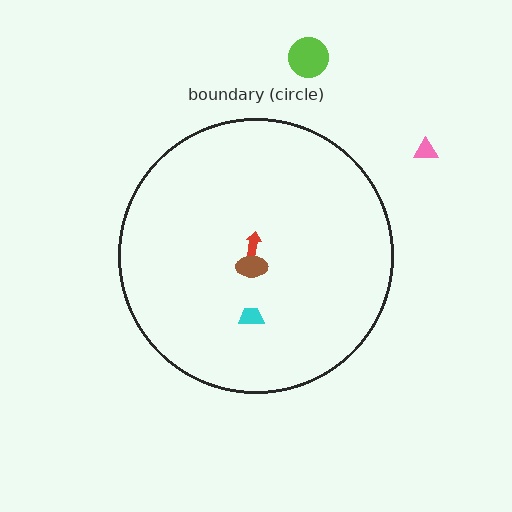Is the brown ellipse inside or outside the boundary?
Inside.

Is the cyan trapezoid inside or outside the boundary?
Inside.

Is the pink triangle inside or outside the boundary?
Outside.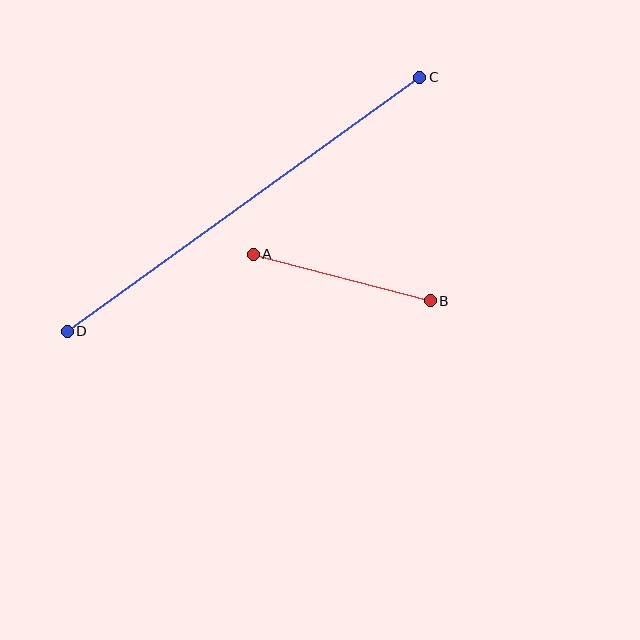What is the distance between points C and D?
The distance is approximately 435 pixels.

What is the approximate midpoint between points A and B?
The midpoint is at approximately (342, 277) pixels.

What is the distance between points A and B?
The distance is approximately 183 pixels.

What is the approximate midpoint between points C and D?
The midpoint is at approximately (244, 204) pixels.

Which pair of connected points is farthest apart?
Points C and D are farthest apart.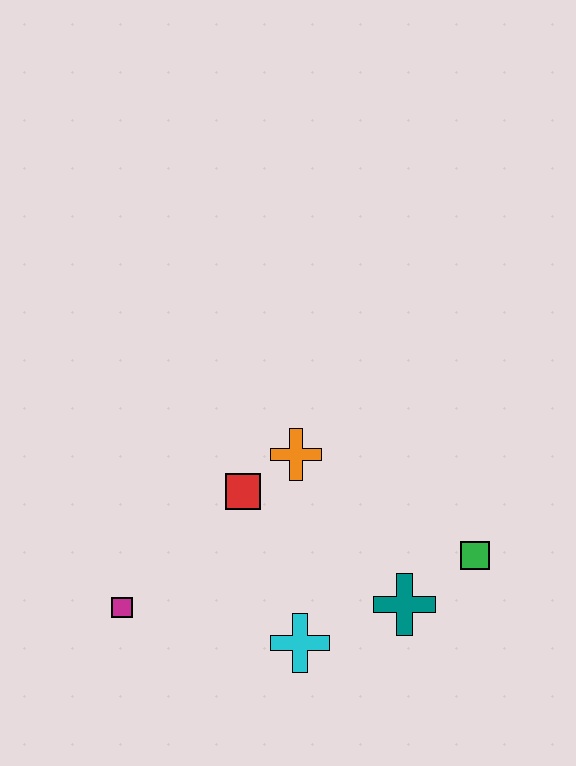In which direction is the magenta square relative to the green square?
The magenta square is to the left of the green square.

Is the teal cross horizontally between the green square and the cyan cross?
Yes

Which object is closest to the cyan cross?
The teal cross is closest to the cyan cross.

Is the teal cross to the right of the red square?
Yes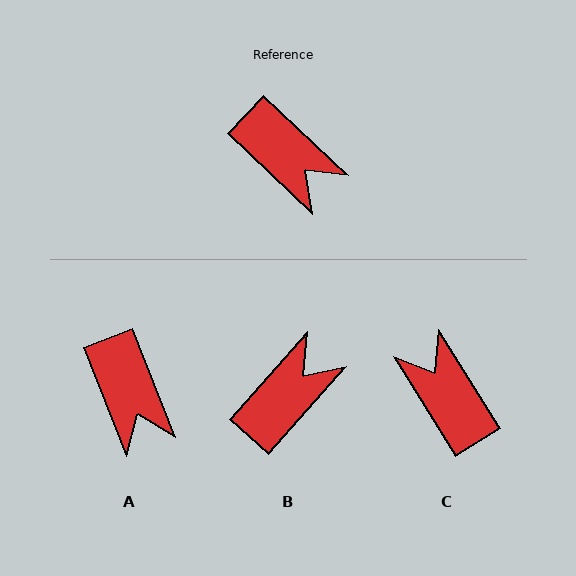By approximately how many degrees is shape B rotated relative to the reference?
Approximately 92 degrees counter-clockwise.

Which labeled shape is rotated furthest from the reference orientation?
C, about 165 degrees away.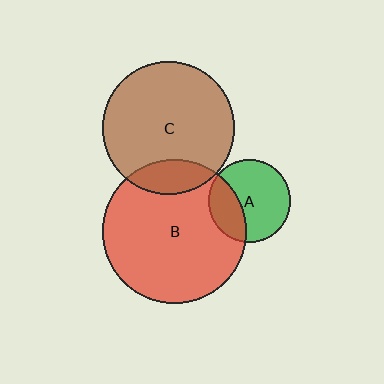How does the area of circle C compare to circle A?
Approximately 2.6 times.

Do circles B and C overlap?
Yes.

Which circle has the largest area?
Circle B (red).